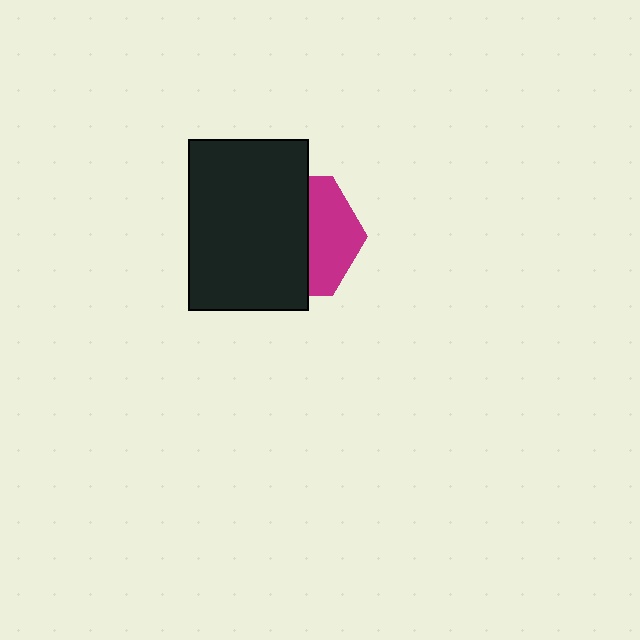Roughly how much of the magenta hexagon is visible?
A small part of it is visible (roughly 39%).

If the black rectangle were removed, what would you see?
You would see the complete magenta hexagon.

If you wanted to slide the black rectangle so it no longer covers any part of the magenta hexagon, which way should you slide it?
Slide it left — that is the most direct way to separate the two shapes.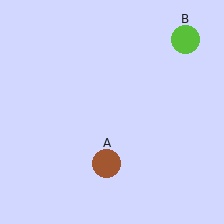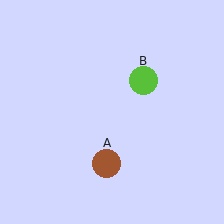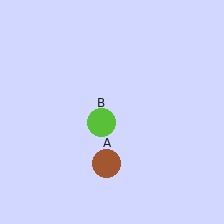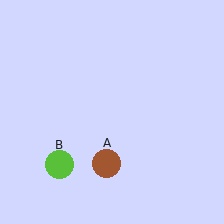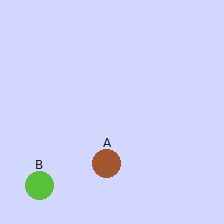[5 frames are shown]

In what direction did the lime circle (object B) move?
The lime circle (object B) moved down and to the left.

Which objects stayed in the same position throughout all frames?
Brown circle (object A) remained stationary.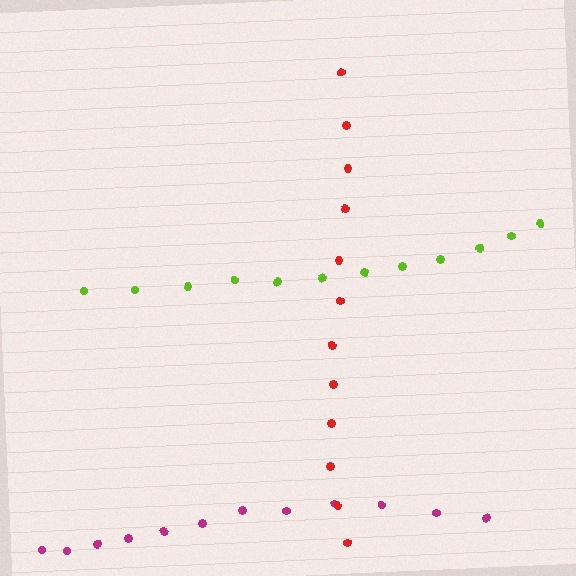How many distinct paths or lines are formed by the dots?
There are 3 distinct paths.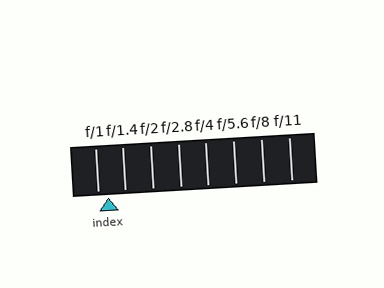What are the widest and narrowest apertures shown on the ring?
The widest aperture shown is f/1 and the narrowest is f/11.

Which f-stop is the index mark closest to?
The index mark is closest to f/1.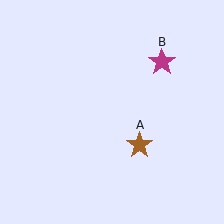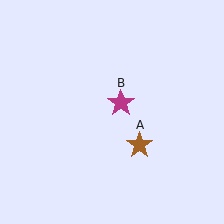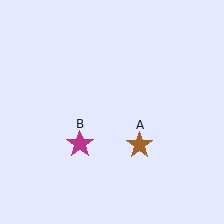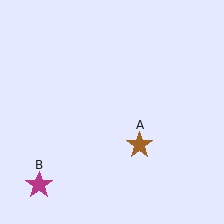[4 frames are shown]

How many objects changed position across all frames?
1 object changed position: magenta star (object B).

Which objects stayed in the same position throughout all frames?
Brown star (object A) remained stationary.